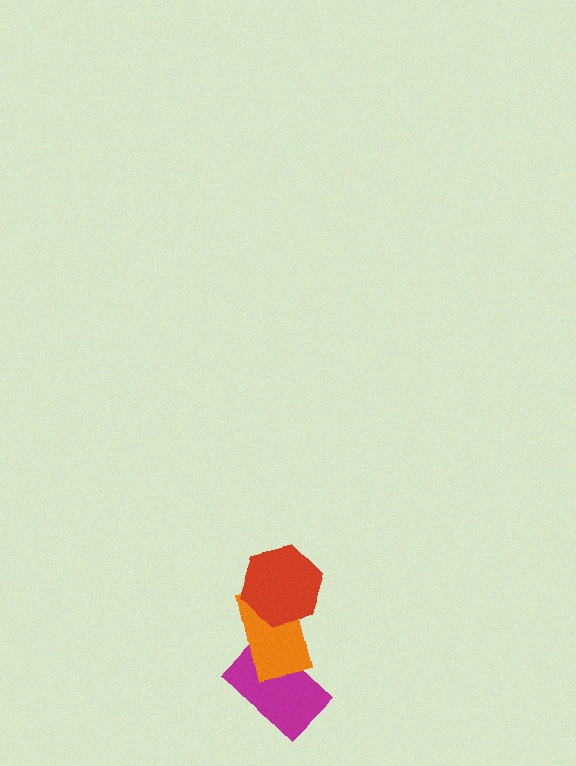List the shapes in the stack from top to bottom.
From top to bottom: the red hexagon, the orange rectangle, the magenta rectangle.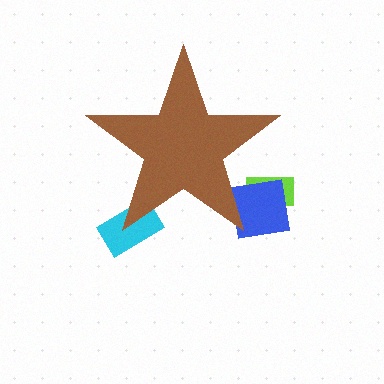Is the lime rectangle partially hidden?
Yes, the lime rectangle is partially hidden behind the brown star.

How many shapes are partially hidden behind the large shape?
3 shapes are partially hidden.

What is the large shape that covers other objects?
A brown star.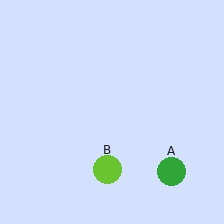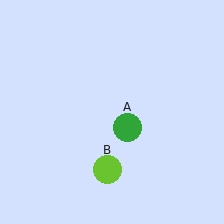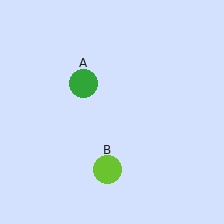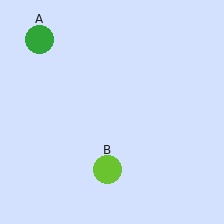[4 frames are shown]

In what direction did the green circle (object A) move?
The green circle (object A) moved up and to the left.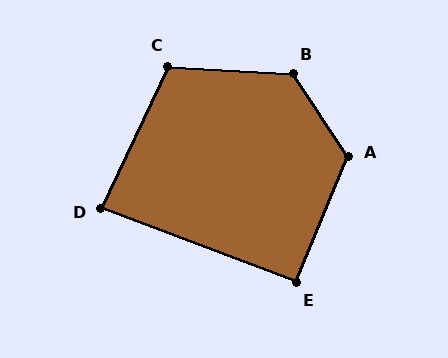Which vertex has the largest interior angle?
B, at approximately 127 degrees.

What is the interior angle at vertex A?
Approximately 124 degrees (obtuse).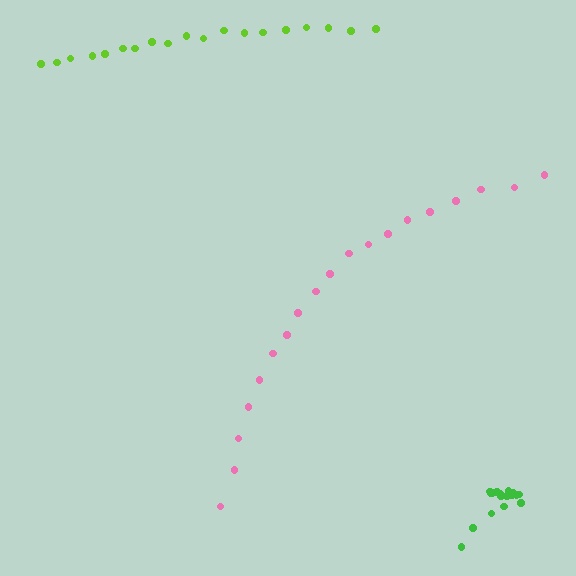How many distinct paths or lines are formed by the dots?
There are 3 distinct paths.